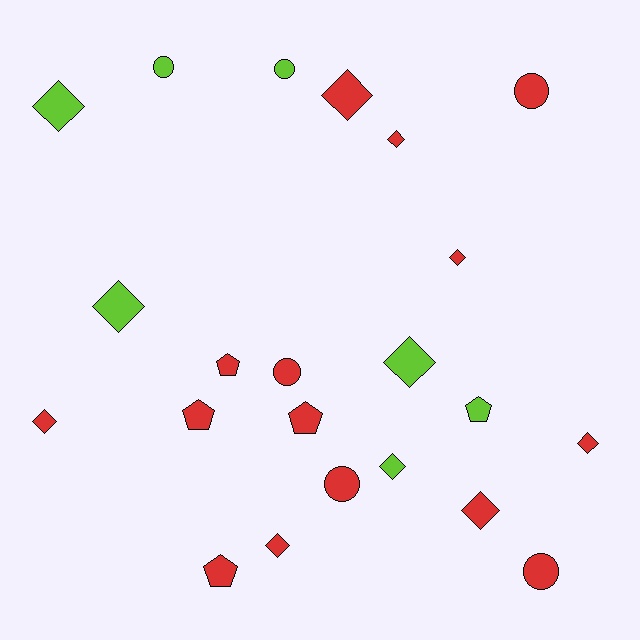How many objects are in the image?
There are 22 objects.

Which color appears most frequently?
Red, with 15 objects.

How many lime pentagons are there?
There is 1 lime pentagon.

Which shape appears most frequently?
Diamond, with 11 objects.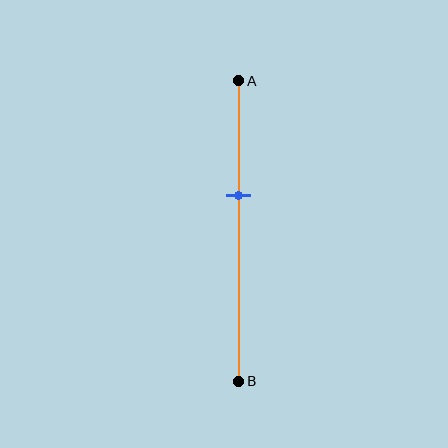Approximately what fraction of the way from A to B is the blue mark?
The blue mark is approximately 40% of the way from A to B.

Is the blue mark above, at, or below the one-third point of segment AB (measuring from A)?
The blue mark is below the one-third point of segment AB.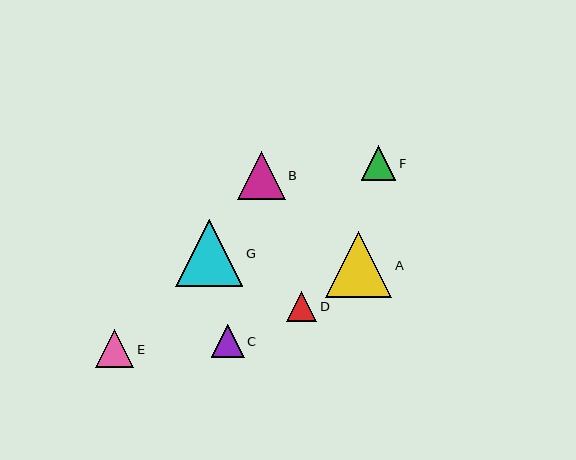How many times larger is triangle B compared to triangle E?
Triangle B is approximately 1.3 times the size of triangle E.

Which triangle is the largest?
Triangle G is the largest with a size of approximately 67 pixels.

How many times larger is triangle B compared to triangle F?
Triangle B is approximately 1.4 times the size of triangle F.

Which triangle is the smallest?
Triangle D is the smallest with a size of approximately 30 pixels.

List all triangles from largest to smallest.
From largest to smallest: G, A, B, E, F, C, D.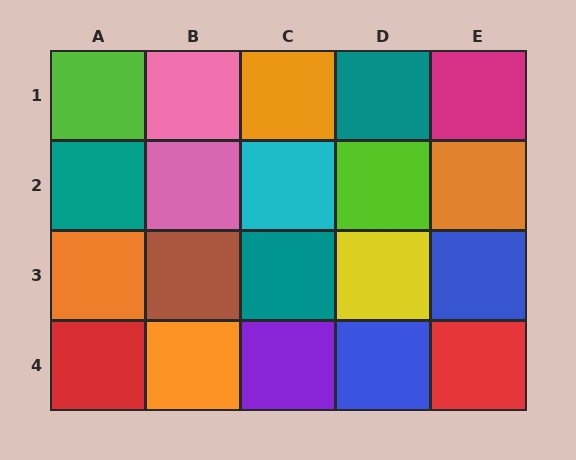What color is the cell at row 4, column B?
Orange.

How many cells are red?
2 cells are red.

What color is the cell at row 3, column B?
Brown.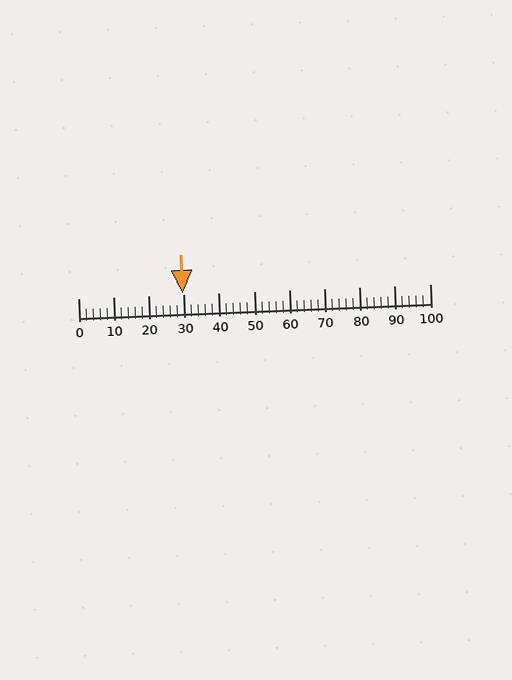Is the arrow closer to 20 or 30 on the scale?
The arrow is closer to 30.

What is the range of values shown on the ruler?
The ruler shows values from 0 to 100.